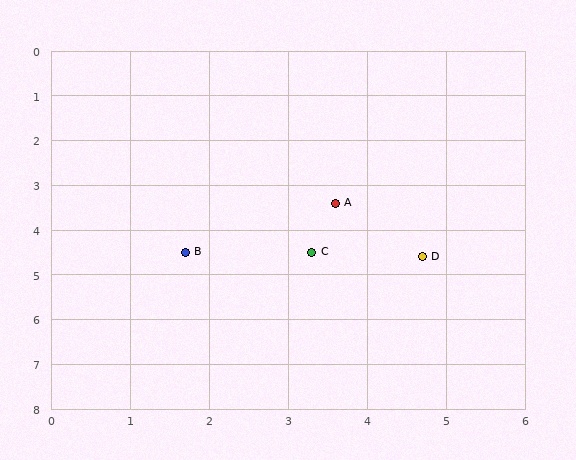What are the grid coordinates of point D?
Point D is at approximately (4.7, 4.6).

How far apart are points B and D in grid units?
Points B and D are about 3.0 grid units apart.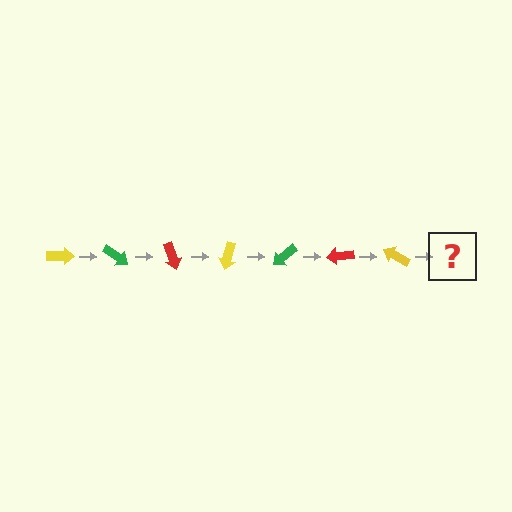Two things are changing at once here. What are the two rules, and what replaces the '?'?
The two rules are that it rotates 35 degrees each step and the color cycles through yellow, green, and red. The '?' should be a green arrow, rotated 245 degrees from the start.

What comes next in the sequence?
The next element should be a green arrow, rotated 245 degrees from the start.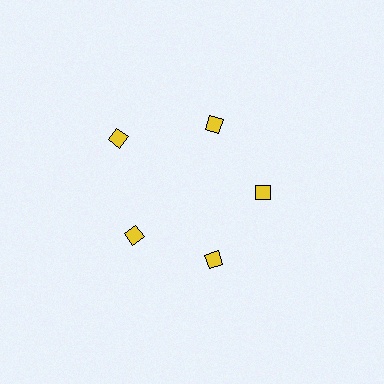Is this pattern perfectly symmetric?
No. The 5 yellow diamonds are arranged in a ring, but one element near the 10 o'clock position is pushed outward from the center, breaking the 5-fold rotational symmetry.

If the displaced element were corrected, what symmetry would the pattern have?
It would have 5-fold rotational symmetry — the pattern would map onto itself every 72 degrees.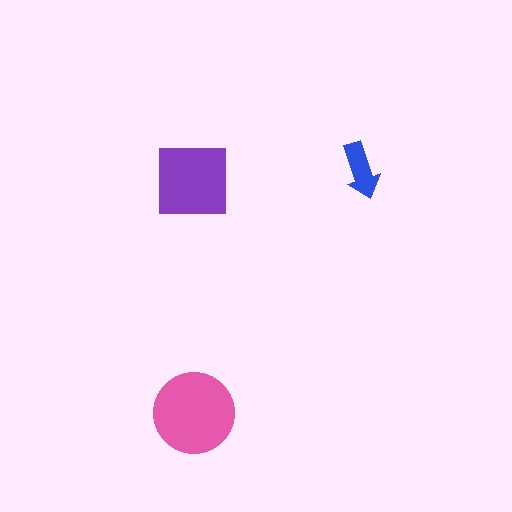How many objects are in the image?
There are 3 objects in the image.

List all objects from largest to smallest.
The pink circle, the purple square, the blue arrow.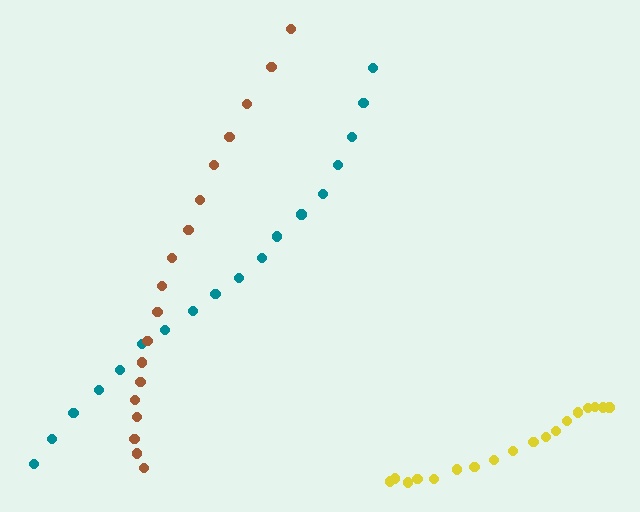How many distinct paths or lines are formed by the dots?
There are 3 distinct paths.